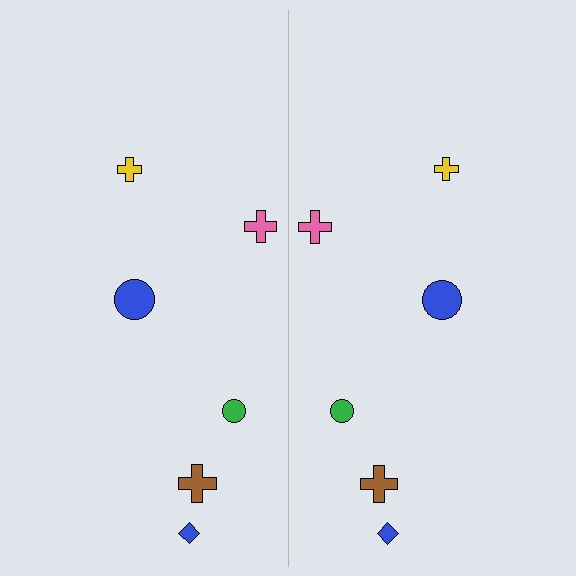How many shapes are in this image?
There are 12 shapes in this image.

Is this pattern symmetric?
Yes, this pattern has bilateral (reflection) symmetry.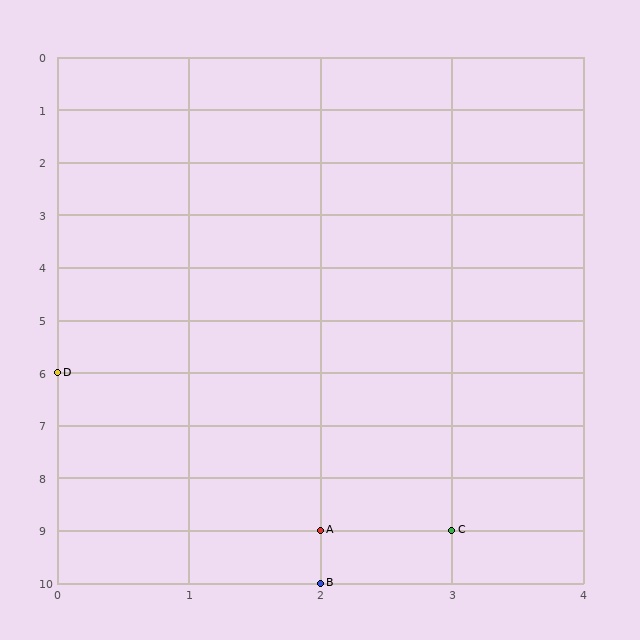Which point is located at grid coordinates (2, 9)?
Point A is at (2, 9).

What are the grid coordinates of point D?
Point D is at grid coordinates (0, 6).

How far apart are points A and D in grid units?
Points A and D are 2 columns and 3 rows apart (about 3.6 grid units diagonally).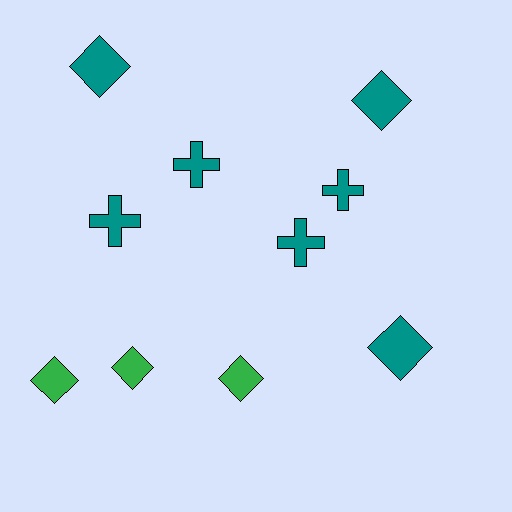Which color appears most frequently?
Teal, with 7 objects.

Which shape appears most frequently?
Diamond, with 6 objects.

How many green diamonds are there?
There are 3 green diamonds.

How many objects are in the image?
There are 10 objects.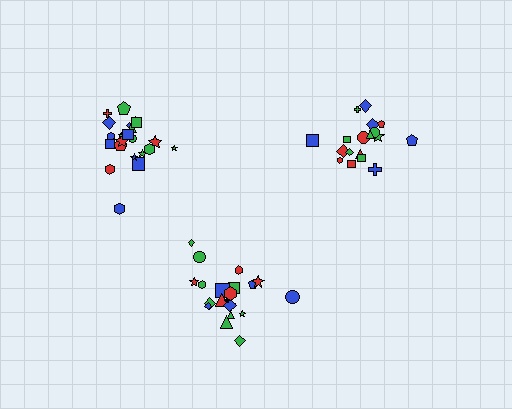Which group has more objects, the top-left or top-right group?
The top-left group.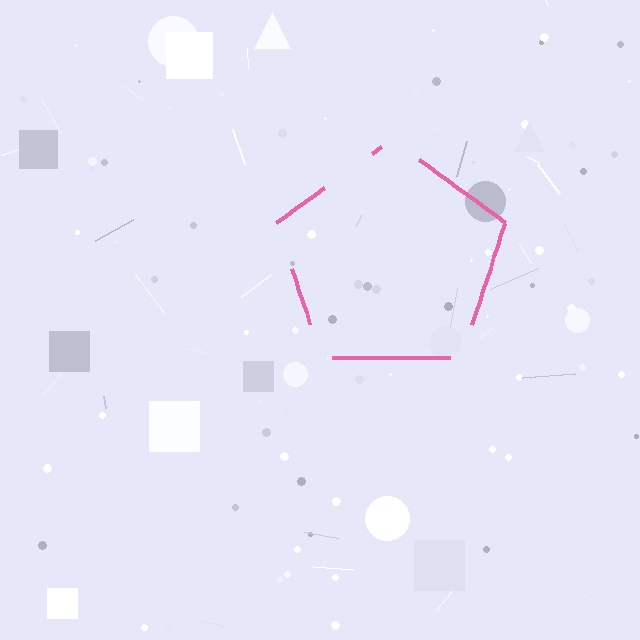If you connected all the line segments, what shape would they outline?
They would outline a pentagon.